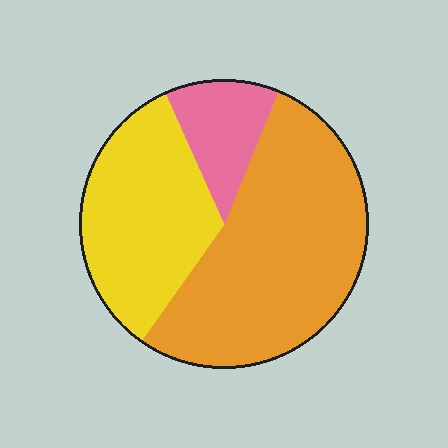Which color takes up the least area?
Pink, at roughly 15%.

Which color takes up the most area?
Orange, at roughly 55%.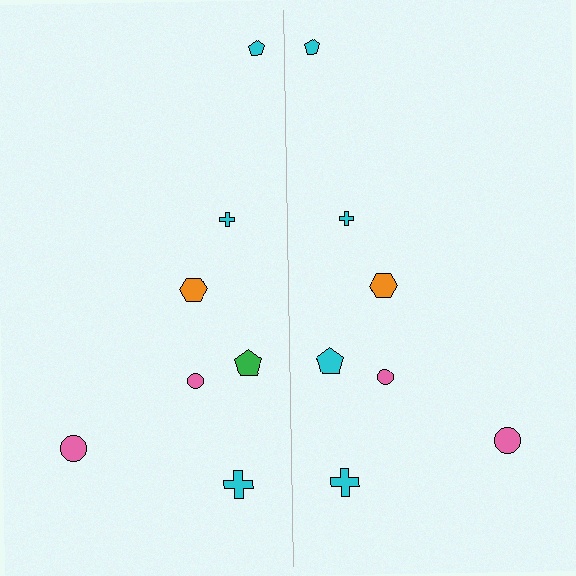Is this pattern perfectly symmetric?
No, the pattern is not perfectly symmetric. The cyan pentagon on the right side breaks the symmetry — its mirror counterpart is green.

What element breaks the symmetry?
The cyan pentagon on the right side breaks the symmetry — its mirror counterpart is green.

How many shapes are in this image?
There are 14 shapes in this image.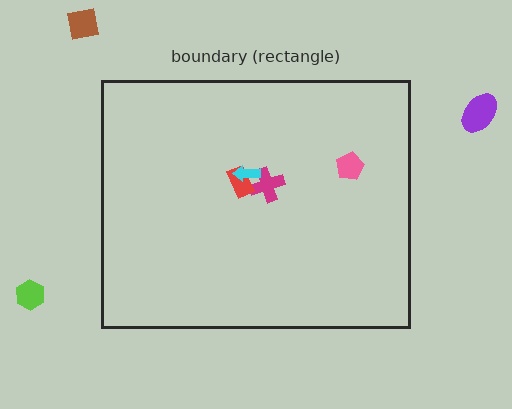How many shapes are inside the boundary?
4 inside, 3 outside.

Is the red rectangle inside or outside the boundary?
Inside.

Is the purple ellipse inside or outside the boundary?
Outside.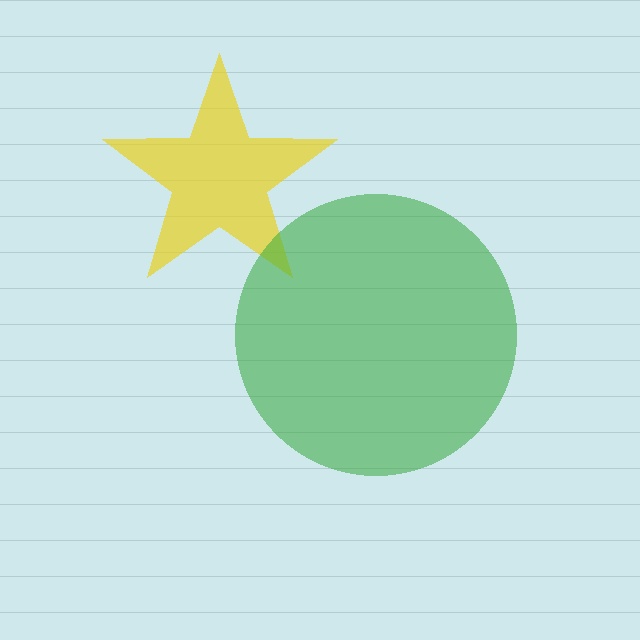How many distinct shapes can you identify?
There are 2 distinct shapes: a yellow star, a green circle.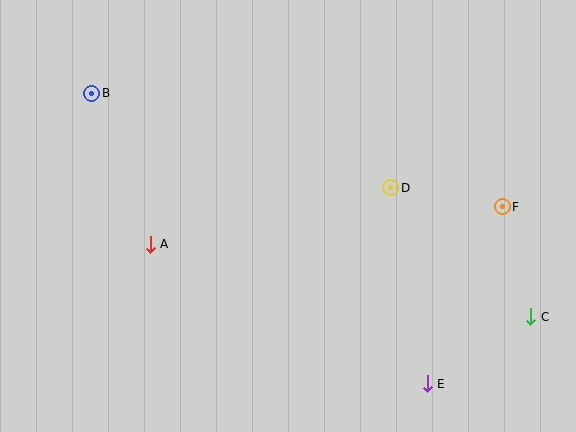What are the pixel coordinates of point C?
Point C is at (531, 317).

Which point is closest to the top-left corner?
Point B is closest to the top-left corner.